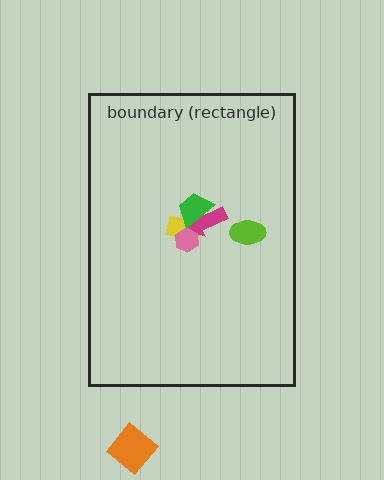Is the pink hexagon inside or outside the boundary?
Inside.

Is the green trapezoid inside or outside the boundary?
Inside.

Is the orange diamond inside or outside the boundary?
Outside.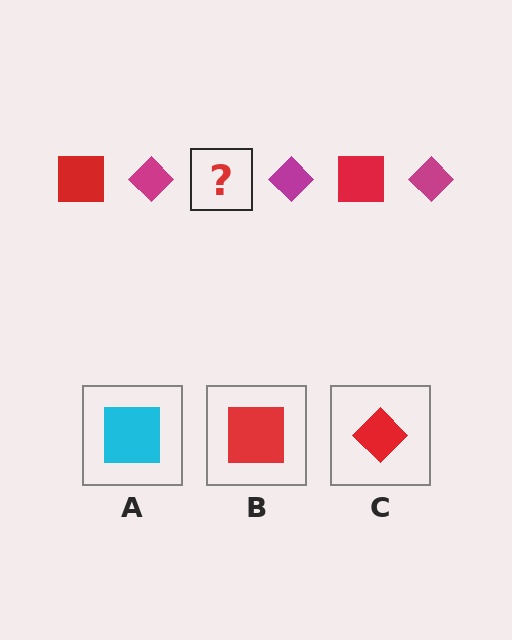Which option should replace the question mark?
Option B.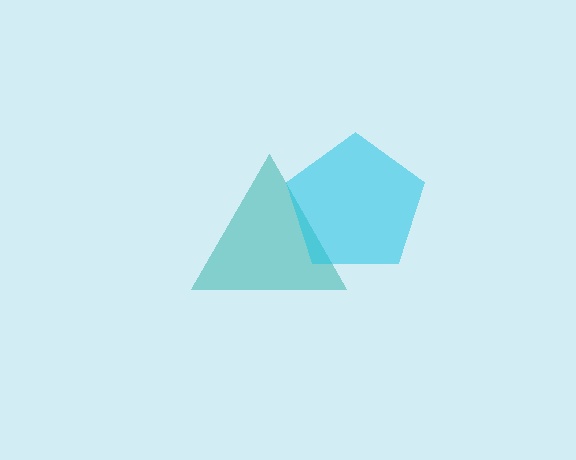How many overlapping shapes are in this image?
There are 2 overlapping shapes in the image.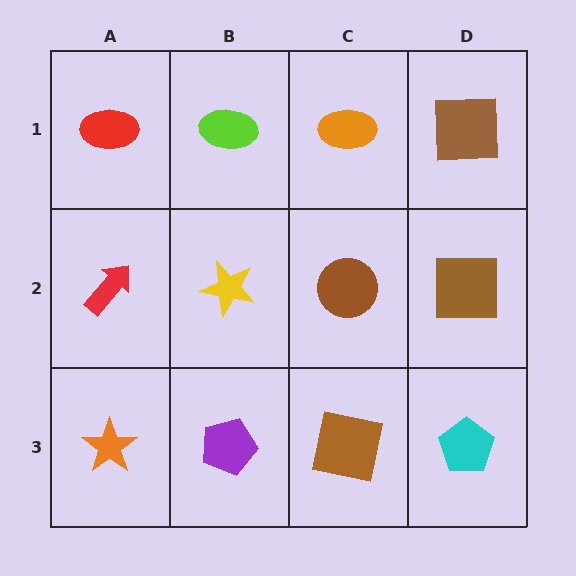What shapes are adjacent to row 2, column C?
An orange ellipse (row 1, column C), a brown square (row 3, column C), a yellow star (row 2, column B), a brown square (row 2, column D).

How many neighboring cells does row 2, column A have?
3.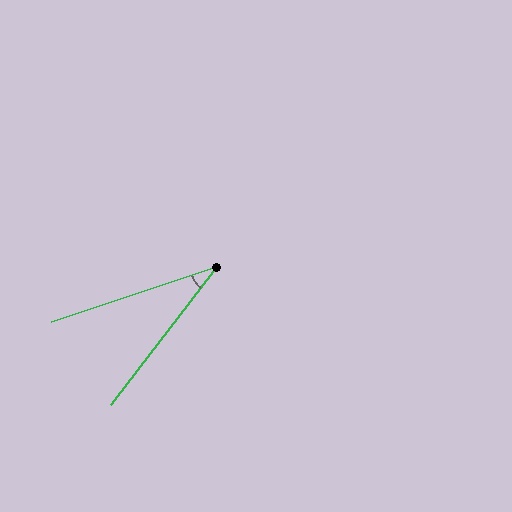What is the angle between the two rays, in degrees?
Approximately 34 degrees.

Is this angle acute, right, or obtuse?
It is acute.